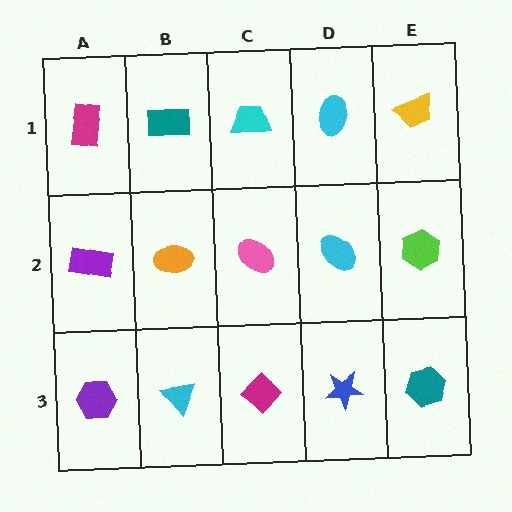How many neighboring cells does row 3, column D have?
3.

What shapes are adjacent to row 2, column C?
A cyan trapezoid (row 1, column C), a magenta diamond (row 3, column C), an orange ellipse (row 2, column B), a cyan ellipse (row 2, column D).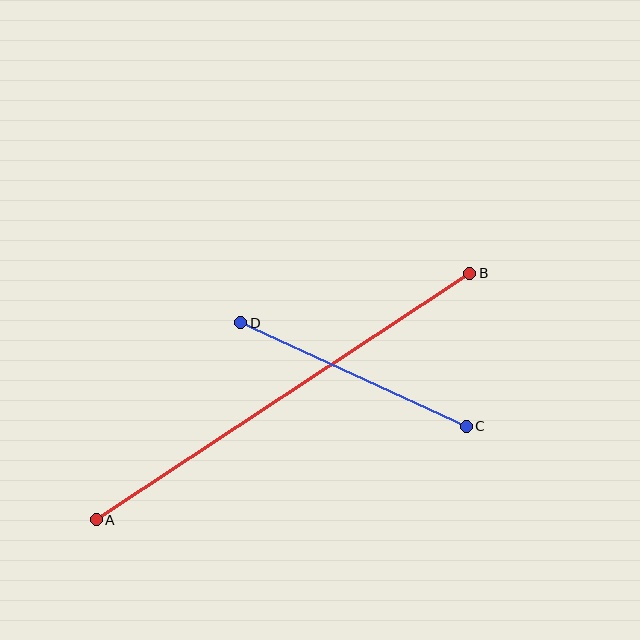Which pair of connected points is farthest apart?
Points A and B are farthest apart.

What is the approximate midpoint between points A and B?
The midpoint is at approximately (283, 396) pixels.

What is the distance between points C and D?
The distance is approximately 248 pixels.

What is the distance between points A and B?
The distance is approximately 447 pixels.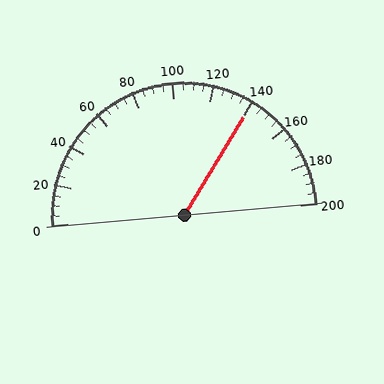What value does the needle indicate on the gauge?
The needle indicates approximately 140.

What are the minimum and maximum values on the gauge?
The gauge ranges from 0 to 200.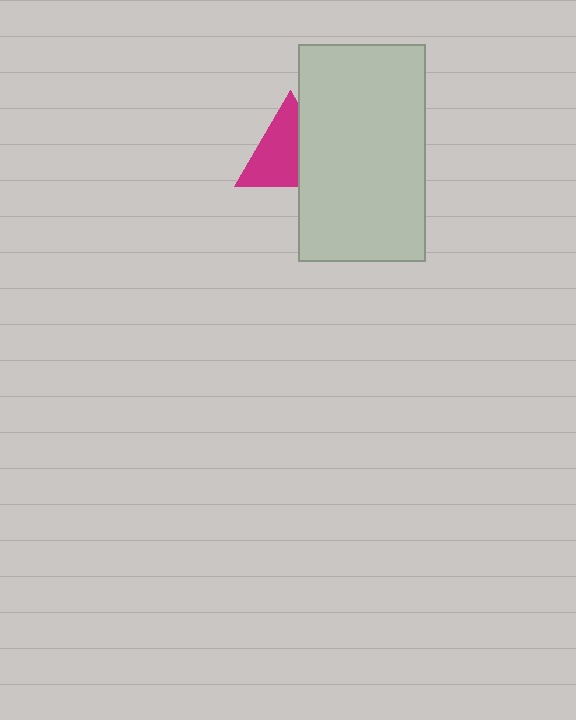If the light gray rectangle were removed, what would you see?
You would see the complete magenta triangle.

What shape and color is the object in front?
The object in front is a light gray rectangle.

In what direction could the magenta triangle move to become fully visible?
The magenta triangle could move left. That would shift it out from behind the light gray rectangle entirely.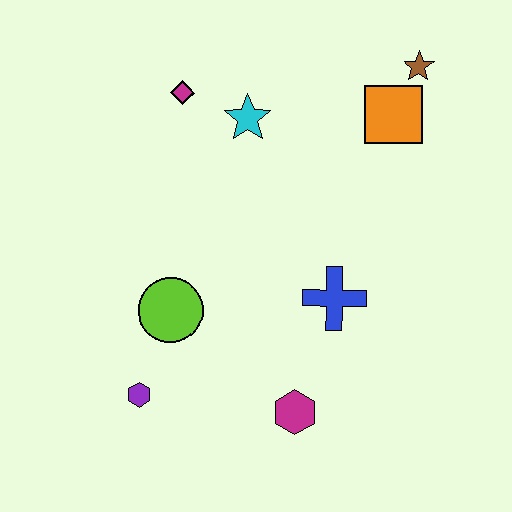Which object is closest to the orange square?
The brown star is closest to the orange square.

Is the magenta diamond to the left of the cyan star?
Yes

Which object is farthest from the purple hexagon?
The brown star is farthest from the purple hexagon.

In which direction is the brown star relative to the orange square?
The brown star is above the orange square.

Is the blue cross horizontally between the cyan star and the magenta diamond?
No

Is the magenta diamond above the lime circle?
Yes